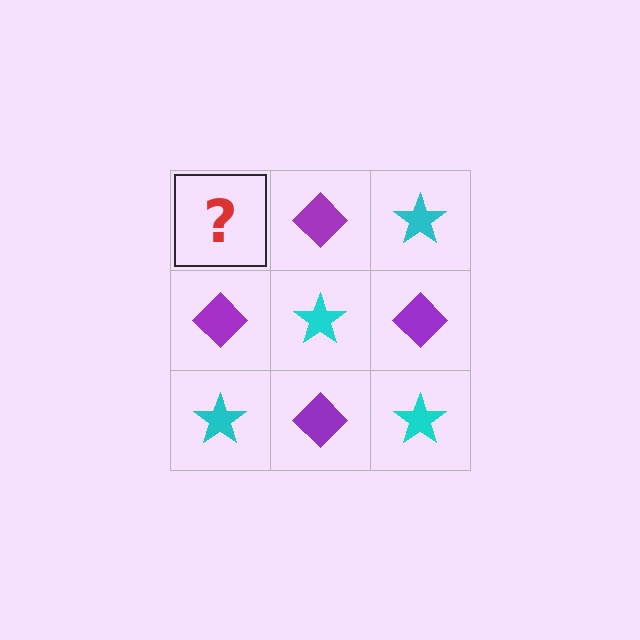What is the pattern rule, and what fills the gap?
The rule is that it alternates cyan star and purple diamond in a checkerboard pattern. The gap should be filled with a cyan star.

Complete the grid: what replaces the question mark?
The question mark should be replaced with a cyan star.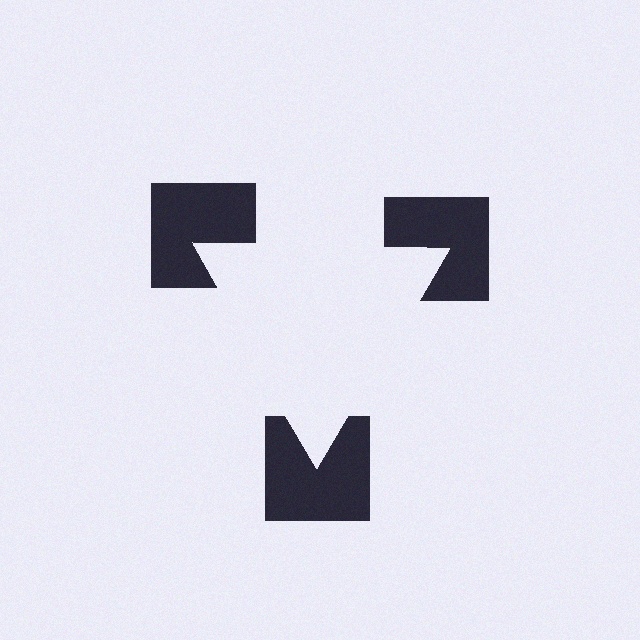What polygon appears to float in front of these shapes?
An illusory triangle — its edges are inferred from the aligned wedge cuts in the notched squares, not physically drawn.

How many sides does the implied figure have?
3 sides.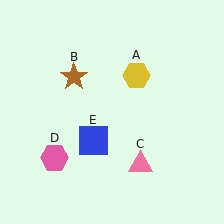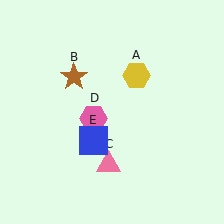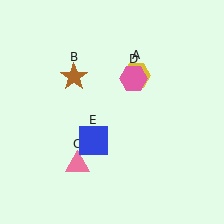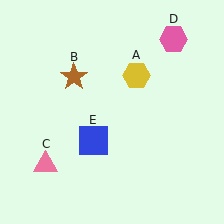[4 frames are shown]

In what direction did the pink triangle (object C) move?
The pink triangle (object C) moved left.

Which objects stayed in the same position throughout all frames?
Yellow hexagon (object A) and brown star (object B) and blue square (object E) remained stationary.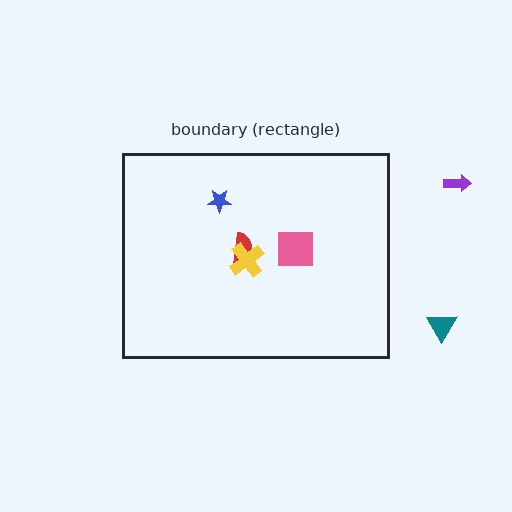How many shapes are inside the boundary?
4 inside, 2 outside.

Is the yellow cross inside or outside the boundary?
Inside.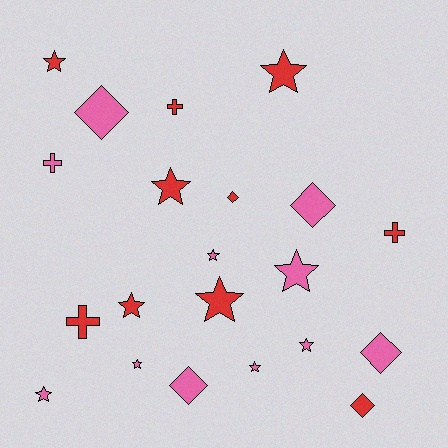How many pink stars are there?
There are 6 pink stars.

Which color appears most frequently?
Pink, with 11 objects.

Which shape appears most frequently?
Star, with 11 objects.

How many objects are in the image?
There are 21 objects.